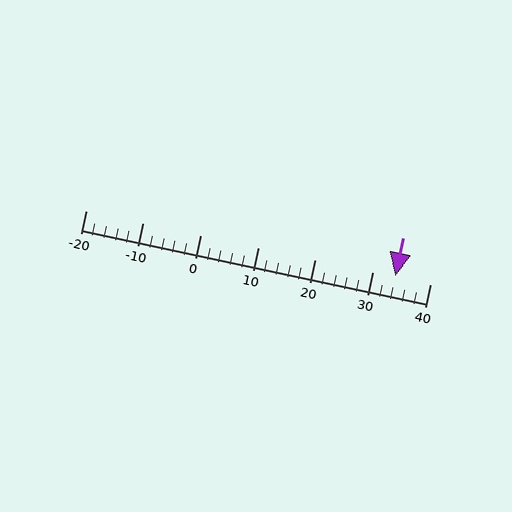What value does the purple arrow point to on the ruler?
The purple arrow points to approximately 34.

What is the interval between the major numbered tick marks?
The major tick marks are spaced 10 units apart.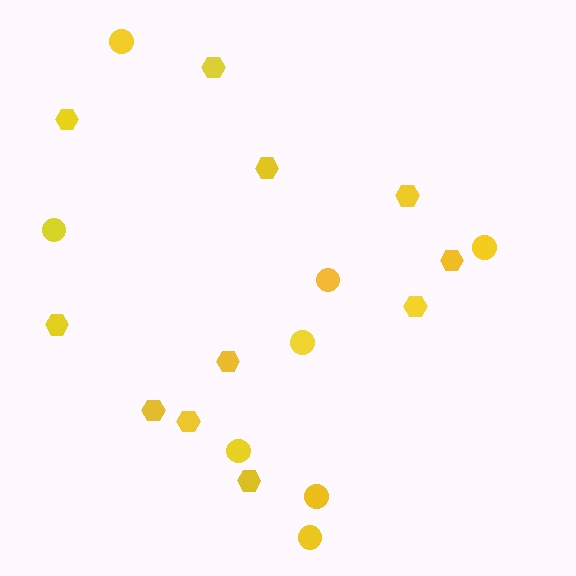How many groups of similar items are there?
There are 2 groups: one group of hexagons (11) and one group of circles (8).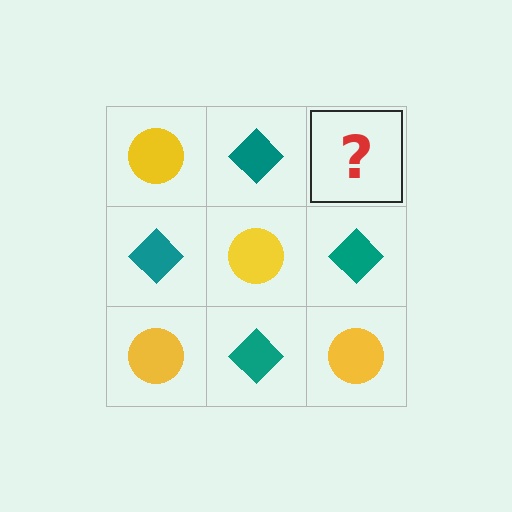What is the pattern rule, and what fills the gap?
The rule is that it alternates yellow circle and teal diamond in a checkerboard pattern. The gap should be filled with a yellow circle.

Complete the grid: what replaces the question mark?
The question mark should be replaced with a yellow circle.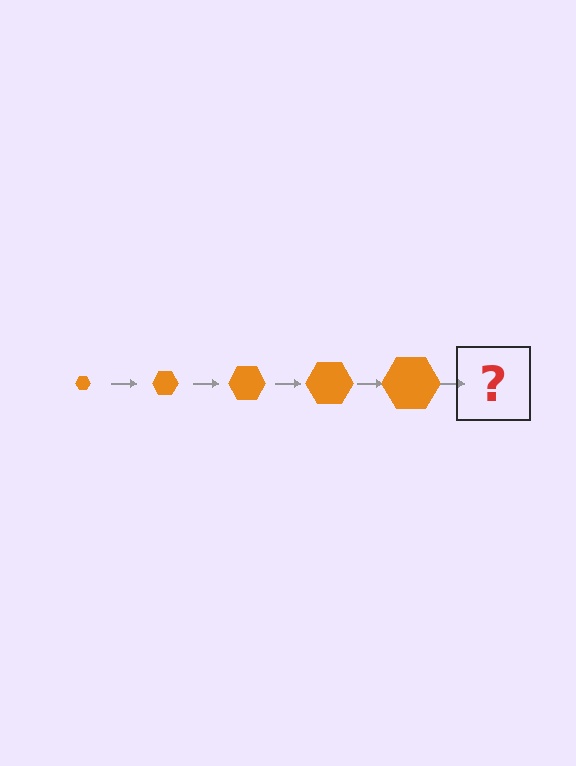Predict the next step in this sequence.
The next step is an orange hexagon, larger than the previous one.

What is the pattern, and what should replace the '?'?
The pattern is that the hexagon gets progressively larger each step. The '?' should be an orange hexagon, larger than the previous one.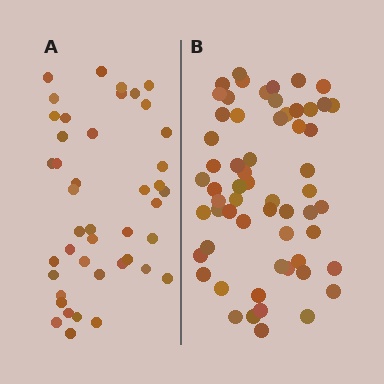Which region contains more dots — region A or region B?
Region B (the right region) has more dots.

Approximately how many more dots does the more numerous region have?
Region B has approximately 15 more dots than region A.